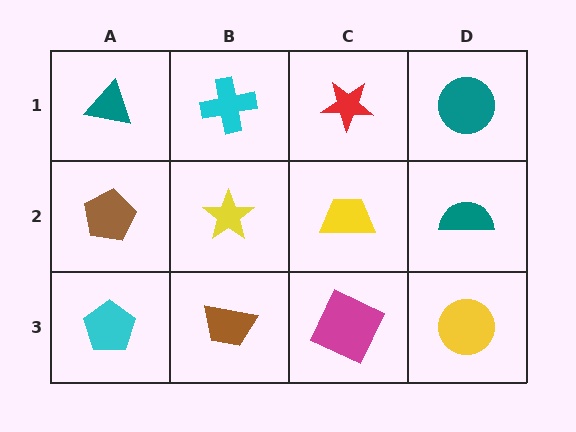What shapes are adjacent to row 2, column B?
A cyan cross (row 1, column B), a brown trapezoid (row 3, column B), a brown pentagon (row 2, column A), a yellow trapezoid (row 2, column C).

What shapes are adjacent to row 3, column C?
A yellow trapezoid (row 2, column C), a brown trapezoid (row 3, column B), a yellow circle (row 3, column D).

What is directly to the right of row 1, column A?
A cyan cross.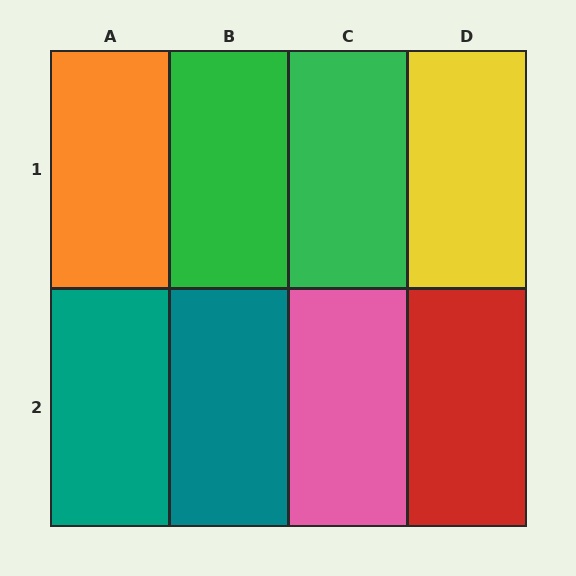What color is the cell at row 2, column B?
Teal.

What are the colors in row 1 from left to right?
Orange, green, green, yellow.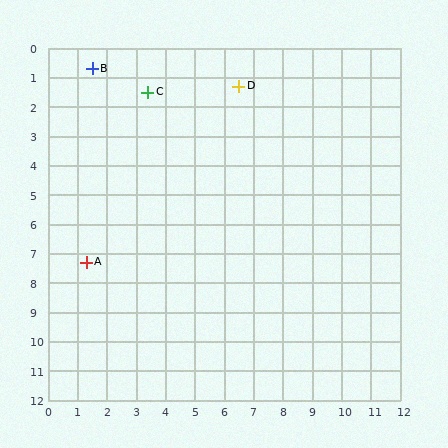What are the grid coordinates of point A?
Point A is at approximately (1.3, 7.3).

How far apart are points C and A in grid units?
Points C and A are about 6.2 grid units apart.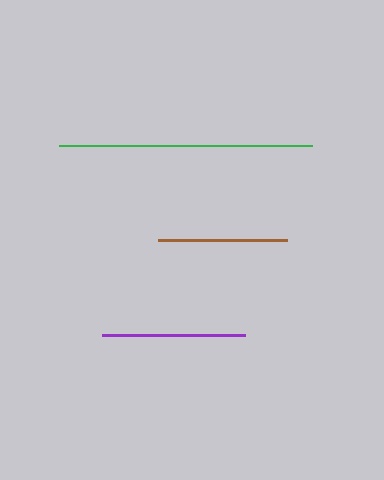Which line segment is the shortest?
The brown line is the shortest at approximately 129 pixels.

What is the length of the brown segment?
The brown segment is approximately 129 pixels long.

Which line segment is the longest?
The green line is the longest at approximately 253 pixels.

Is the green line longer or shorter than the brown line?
The green line is longer than the brown line.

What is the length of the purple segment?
The purple segment is approximately 142 pixels long.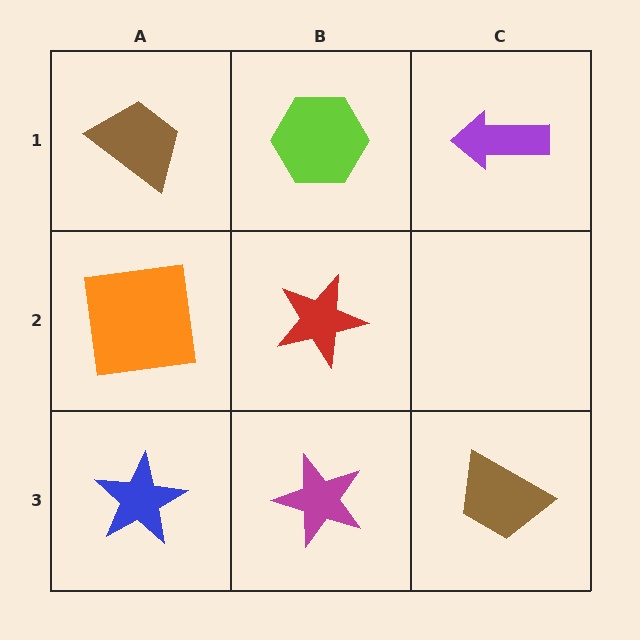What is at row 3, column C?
A brown trapezoid.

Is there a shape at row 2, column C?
No, that cell is empty.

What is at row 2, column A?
An orange square.